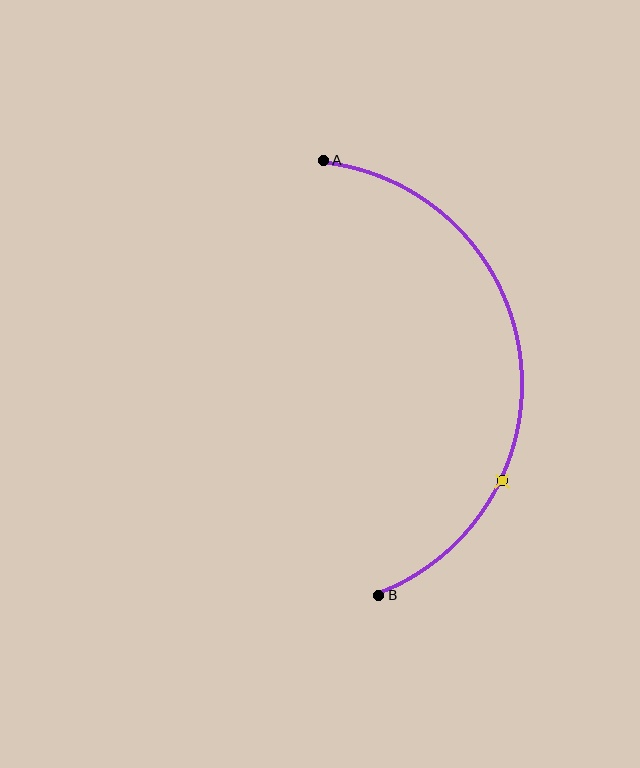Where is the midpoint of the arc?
The arc midpoint is the point on the curve farthest from the straight line joining A and B. It sits to the right of that line.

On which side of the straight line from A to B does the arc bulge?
The arc bulges to the right of the straight line connecting A and B.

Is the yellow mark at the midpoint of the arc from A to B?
No. The yellow mark lies on the arc but is closer to endpoint B. The arc midpoint would be at the point on the curve equidistant along the arc from both A and B.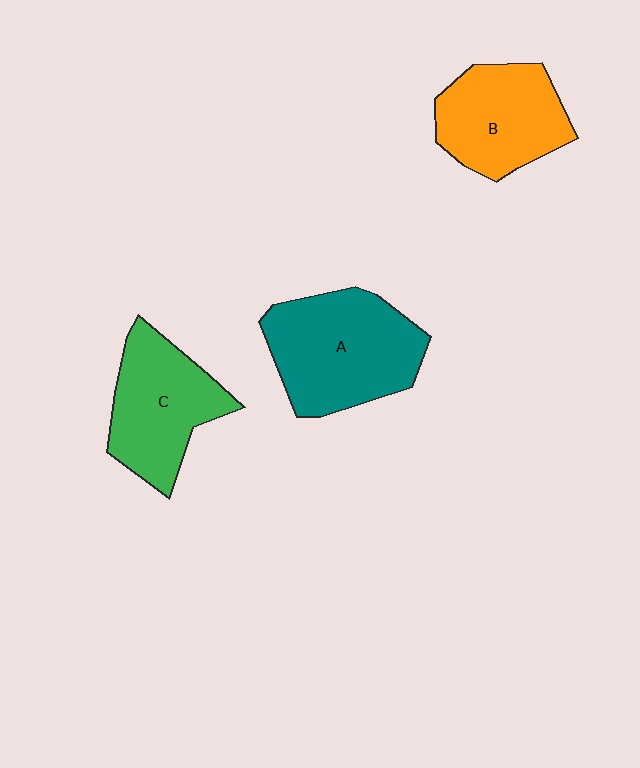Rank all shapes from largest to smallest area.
From largest to smallest: A (teal), C (green), B (orange).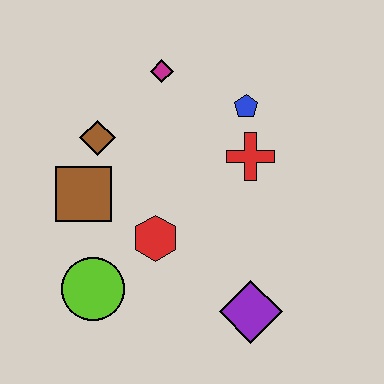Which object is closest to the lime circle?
The red hexagon is closest to the lime circle.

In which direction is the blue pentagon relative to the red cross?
The blue pentagon is above the red cross.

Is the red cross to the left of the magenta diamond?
No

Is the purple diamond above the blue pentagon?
No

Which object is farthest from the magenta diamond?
The purple diamond is farthest from the magenta diamond.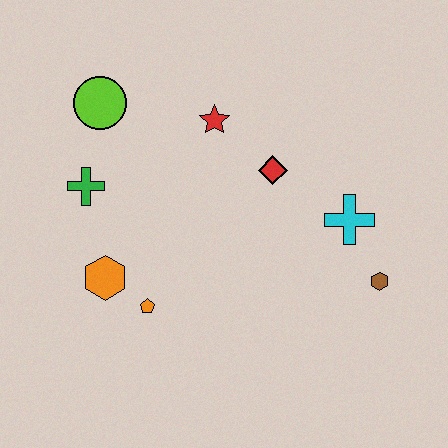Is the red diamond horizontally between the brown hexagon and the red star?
Yes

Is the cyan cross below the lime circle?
Yes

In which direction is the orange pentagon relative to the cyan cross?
The orange pentagon is to the left of the cyan cross.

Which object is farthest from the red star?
The brown hexagon is farthest from the red star.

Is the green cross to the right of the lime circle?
No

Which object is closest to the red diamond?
The red star is closest to the red diamond.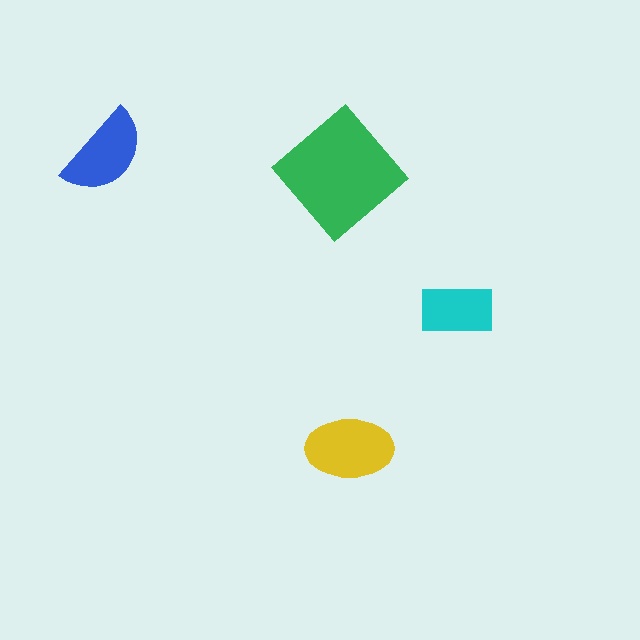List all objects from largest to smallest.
The green diamond, the yellow ellipse, the blue semicircle, the cyan rectangle.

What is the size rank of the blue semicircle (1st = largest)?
3rd.